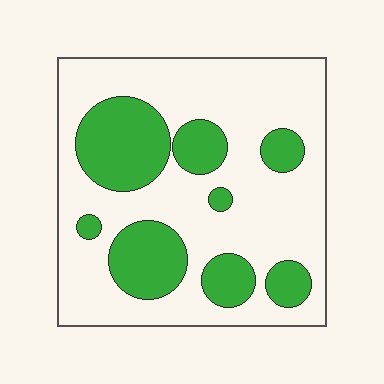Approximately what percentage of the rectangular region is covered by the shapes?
Approximately 30%.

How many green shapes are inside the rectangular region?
8.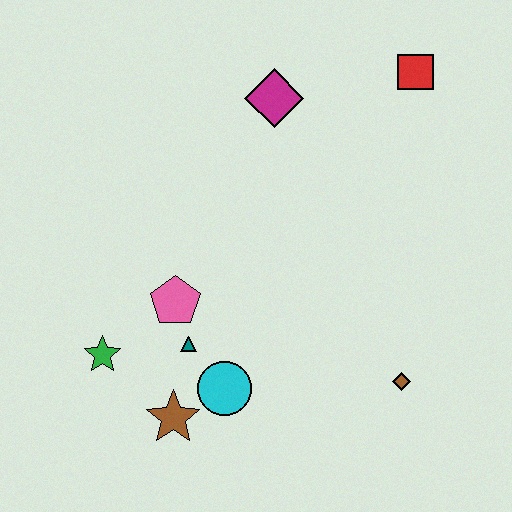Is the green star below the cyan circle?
No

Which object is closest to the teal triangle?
The pink pentagon is closest to the teal triangle.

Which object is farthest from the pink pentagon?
The red square is farthest from the pink pentagon.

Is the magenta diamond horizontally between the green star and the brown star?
No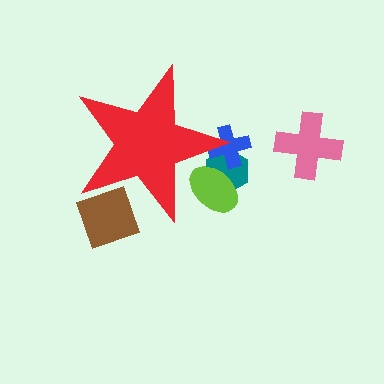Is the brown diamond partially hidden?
Yes, the brown diamond is partially hidden behind the red star.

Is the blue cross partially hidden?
Yes, the blue cross is partially hidden behind the red star.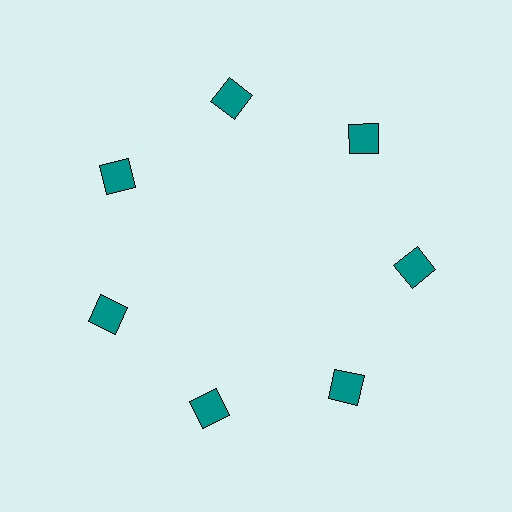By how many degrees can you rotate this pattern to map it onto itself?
The pattern maps onto itself every 51 degrees of rotation.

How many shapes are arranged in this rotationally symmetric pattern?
There are 7 shapes, arranged in 7 groups of 1.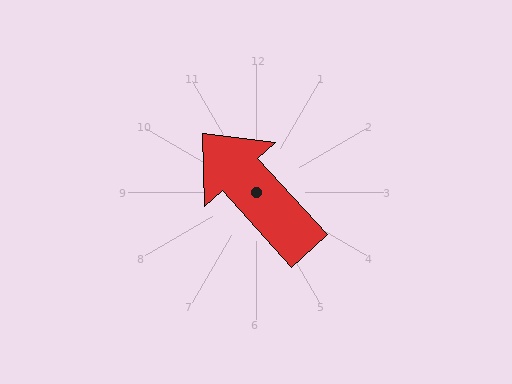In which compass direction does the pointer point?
Northwest.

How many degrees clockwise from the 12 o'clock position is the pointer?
Approximately 318 degrees.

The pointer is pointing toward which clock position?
Roughly 11 o'clock.